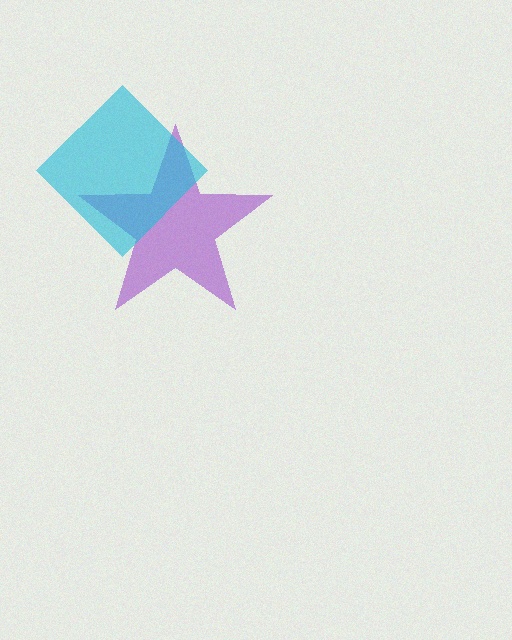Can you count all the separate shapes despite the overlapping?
Yes, there are 2 separate shapes.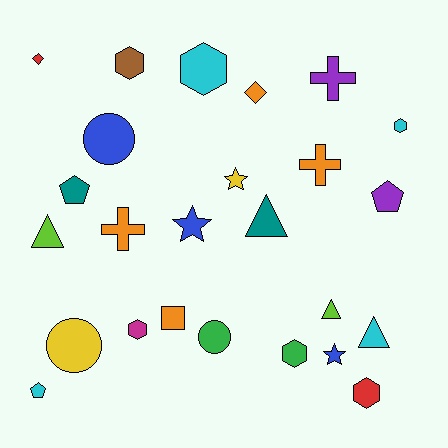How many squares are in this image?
There is 1 square.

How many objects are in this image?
There are 25 objects.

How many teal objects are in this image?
There are 2 teal objects.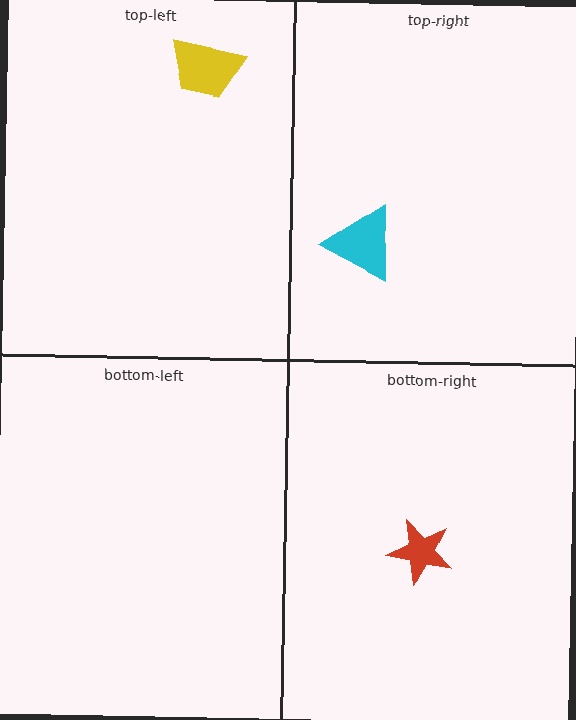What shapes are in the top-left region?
The yellow trapezoid.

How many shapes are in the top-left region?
1.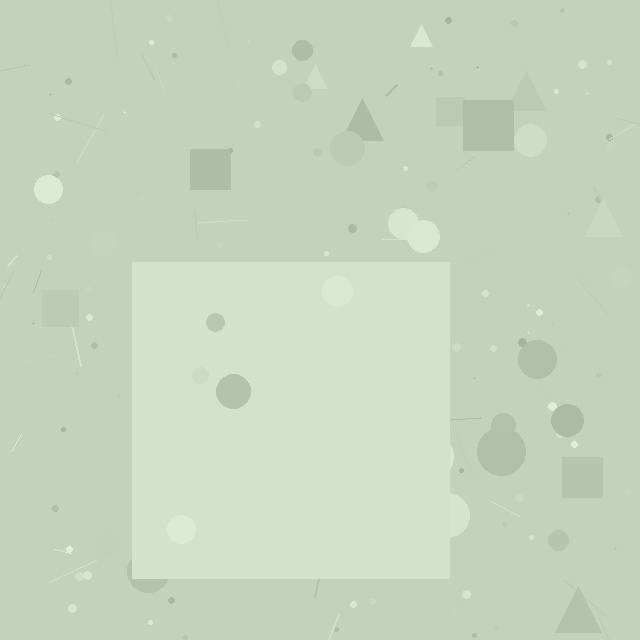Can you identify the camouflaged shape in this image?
The camouflaged shape is a square.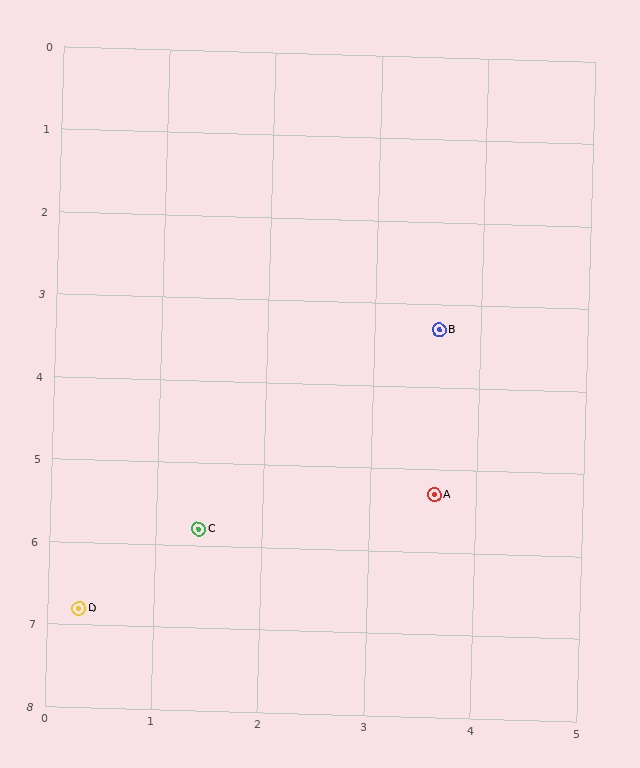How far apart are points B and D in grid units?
Points B and D are about 4.8 grid units apart.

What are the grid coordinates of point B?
Point B is at approximately (3.6, 3.3).